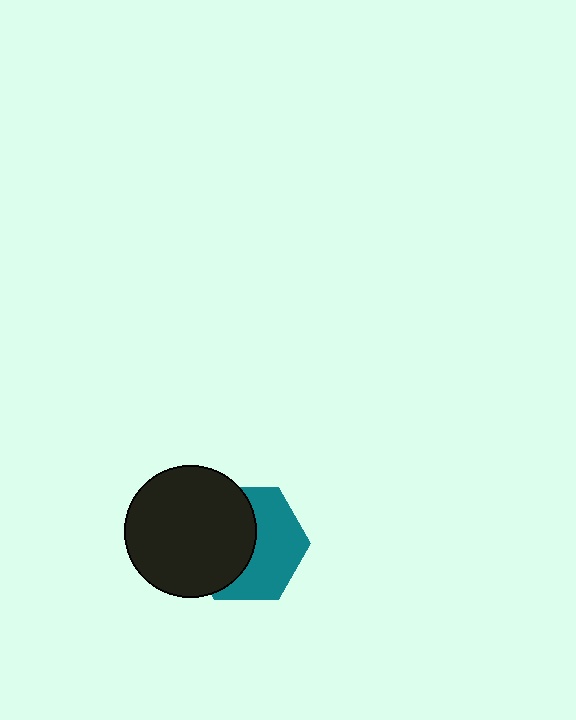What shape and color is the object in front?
The object in front is a black circle.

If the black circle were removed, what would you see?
You would see the complete teal hexagon.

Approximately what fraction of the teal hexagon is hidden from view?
Roughly 50% of the teal hexagon is hidden behind the black circle.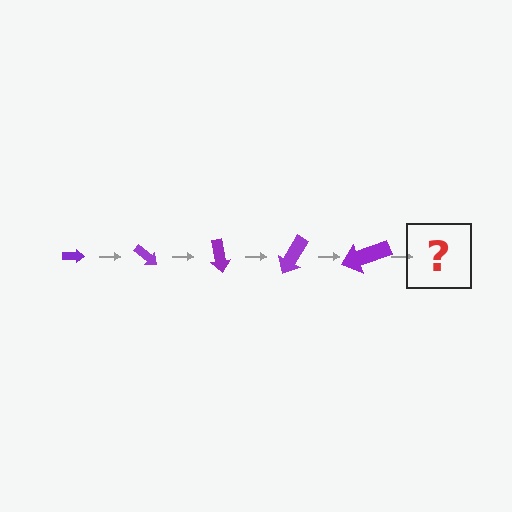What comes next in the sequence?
The next element should be an arrow, larger than the previous one and rotated 200 degrees from the start.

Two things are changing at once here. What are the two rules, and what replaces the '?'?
The two rules are that the arrow grows larger each step and it rotates 40 degrees each step. The '?' should be an arrow, larger than the previous one and rotated 200 degrees from the start.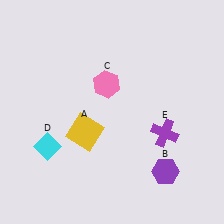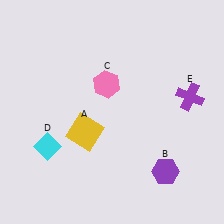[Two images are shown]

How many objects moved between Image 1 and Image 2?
1 object moved between the two images.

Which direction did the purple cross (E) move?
The purple cross (E) moved up.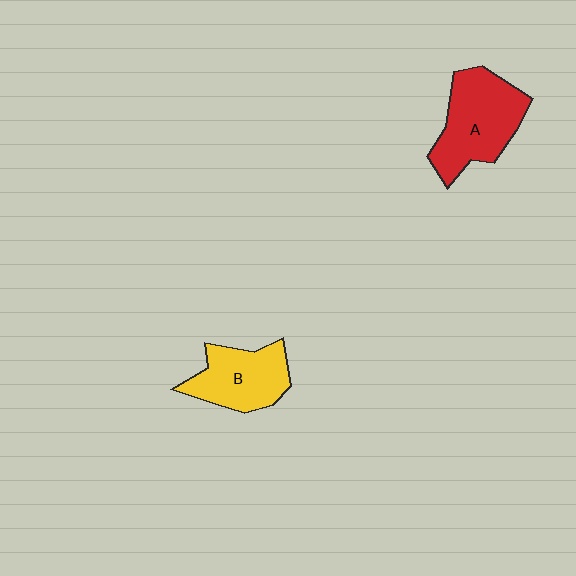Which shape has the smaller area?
Shape B (yellow).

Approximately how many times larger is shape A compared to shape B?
Approximately 1.3 times.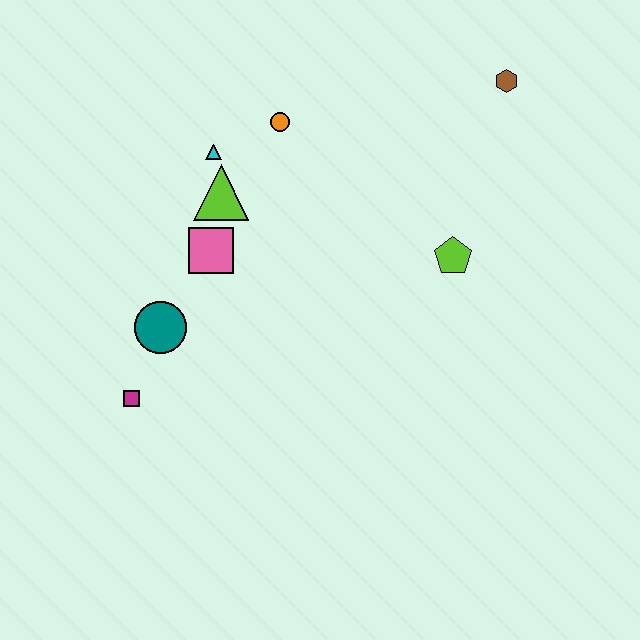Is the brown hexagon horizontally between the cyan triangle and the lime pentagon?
No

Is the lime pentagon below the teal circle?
No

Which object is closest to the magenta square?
The teal circle is closest to the magenta square.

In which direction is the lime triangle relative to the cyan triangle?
The lime triangle is below the cyan triangle.